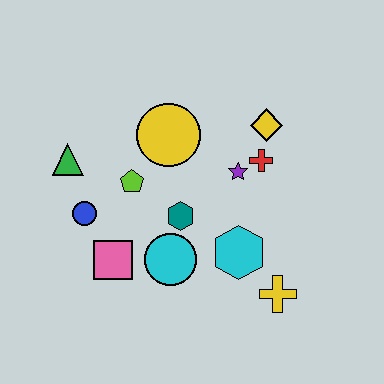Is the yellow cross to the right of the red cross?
Yes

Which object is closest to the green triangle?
The blue circle is closest to the green triangle.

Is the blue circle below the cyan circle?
No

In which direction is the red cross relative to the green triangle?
The red cross is to the right of the green triangle.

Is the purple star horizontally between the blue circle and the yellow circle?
No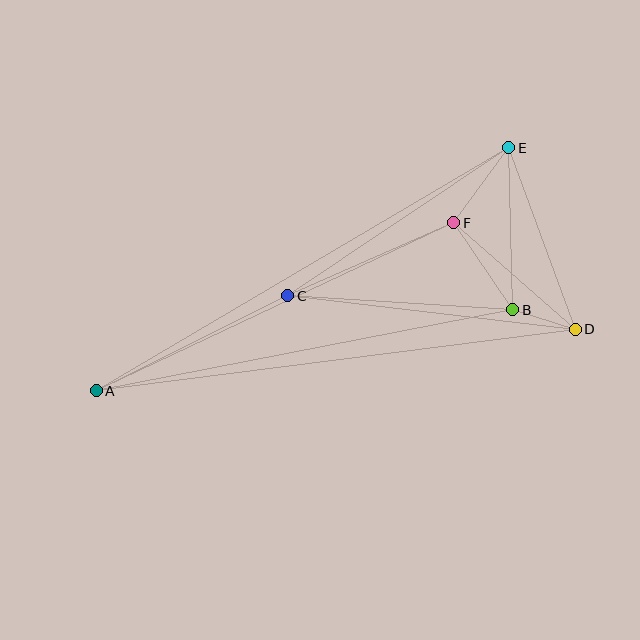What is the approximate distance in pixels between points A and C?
The distance between A and C is approximately 214 pixels.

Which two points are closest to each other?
Points B and D are closest to each other.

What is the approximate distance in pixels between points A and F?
The distance between A and F is approximately 395 pixels.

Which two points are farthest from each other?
Points A and D are farthest from each other.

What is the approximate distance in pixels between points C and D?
The distance between C and D is approximately 290 pixels.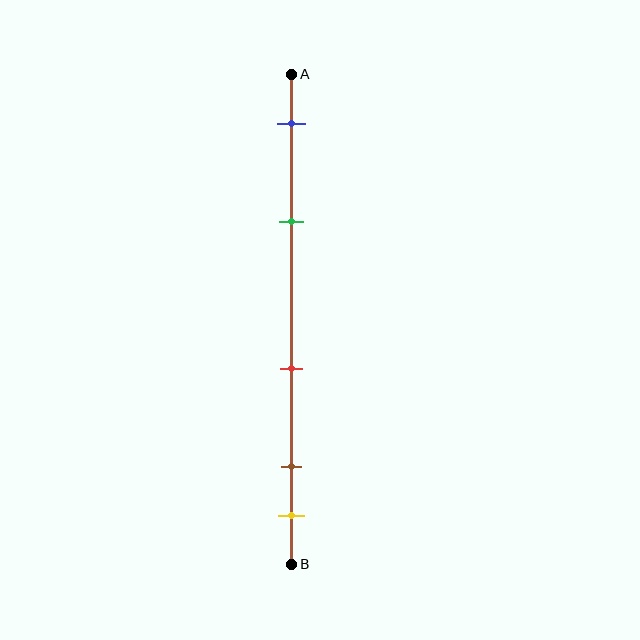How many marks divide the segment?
There are 5 marks dividing the segment.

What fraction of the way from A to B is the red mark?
The red mark is approximately 60% (0.6) of the way from A to B.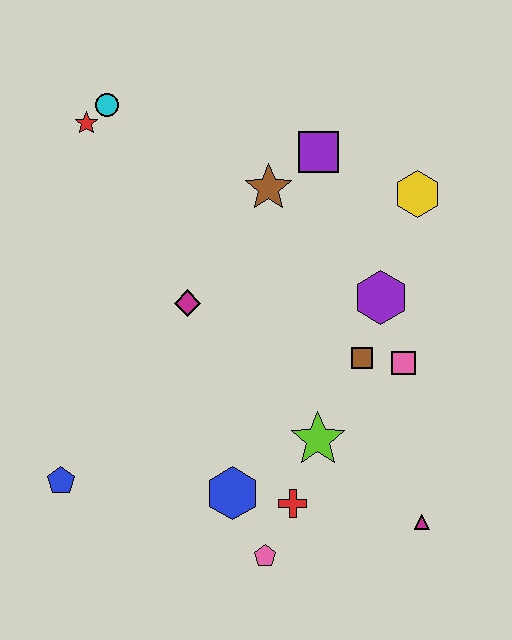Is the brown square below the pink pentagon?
No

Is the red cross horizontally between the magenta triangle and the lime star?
No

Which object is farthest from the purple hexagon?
The blue pentagon is farthest from the purple hexagon.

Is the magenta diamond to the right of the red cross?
No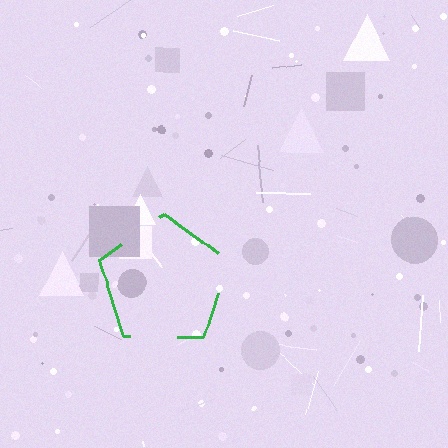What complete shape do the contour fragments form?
The contour fragments form a pentagon.